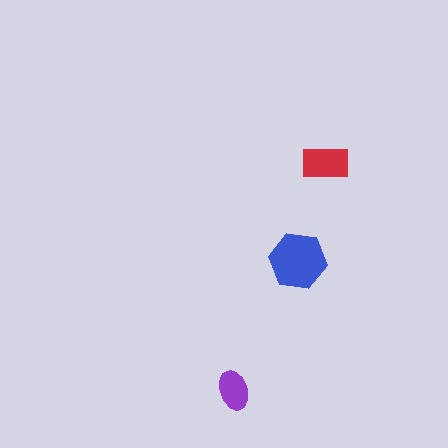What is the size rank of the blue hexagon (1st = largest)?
1st.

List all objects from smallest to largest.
The purple ellipse, the red rectangle, the blue hexagon.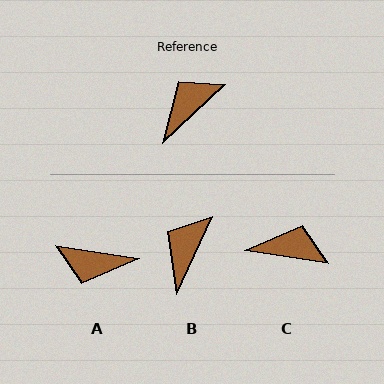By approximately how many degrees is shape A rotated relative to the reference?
Approximately 128 degrees counter-clockwise.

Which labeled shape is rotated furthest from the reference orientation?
A, about 128 degrees away.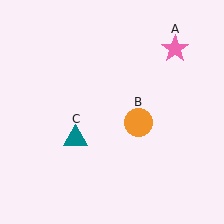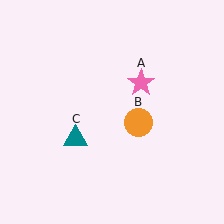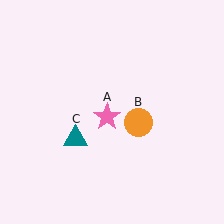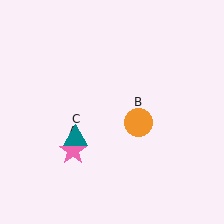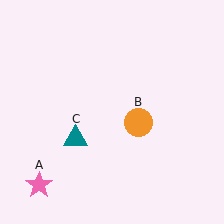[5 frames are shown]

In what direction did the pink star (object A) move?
The pink star (object A) moved down and to the left.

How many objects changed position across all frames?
1 object changed position: pink star (object A).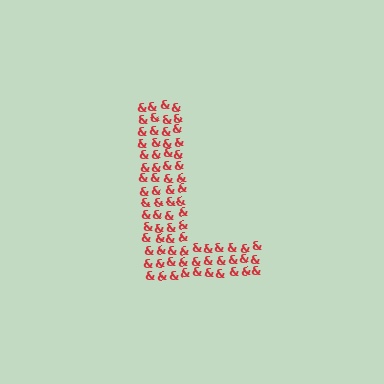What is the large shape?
The large shape is the letter L.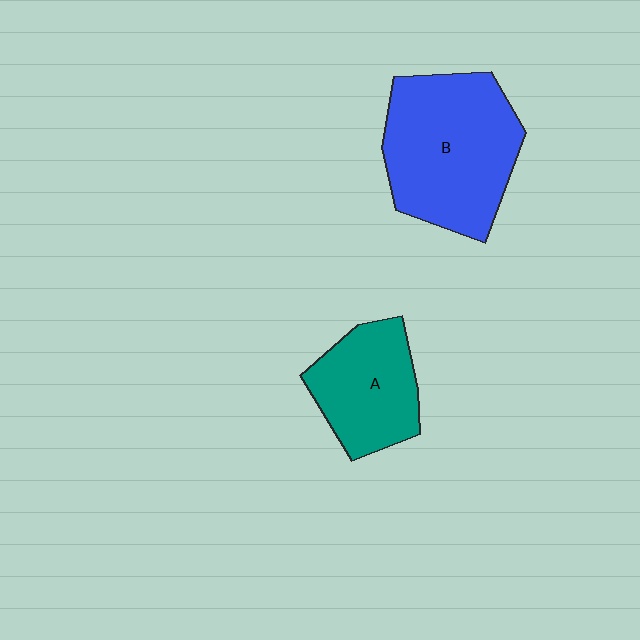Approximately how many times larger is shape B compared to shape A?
Approximately 1.6 times.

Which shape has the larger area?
Shape B (blue).